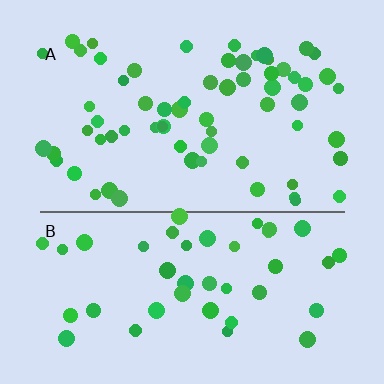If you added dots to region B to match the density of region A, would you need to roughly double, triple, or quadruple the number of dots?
Approximately double.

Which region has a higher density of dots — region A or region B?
A (the top).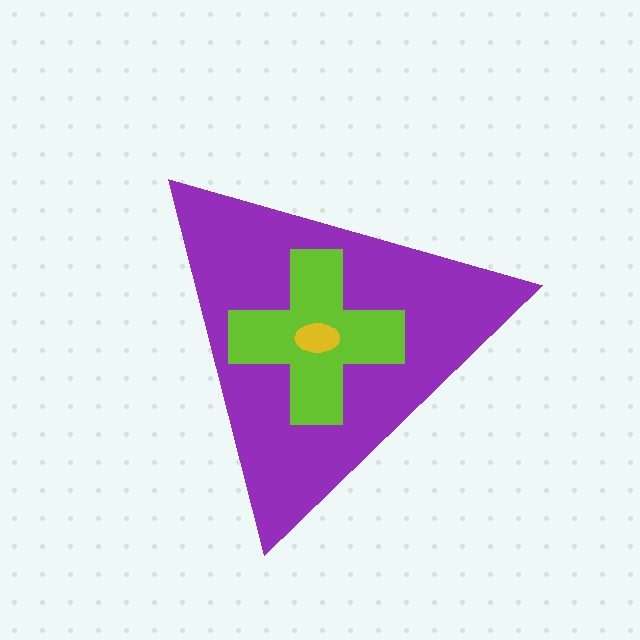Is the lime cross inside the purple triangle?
Yes.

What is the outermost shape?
The purple triangle.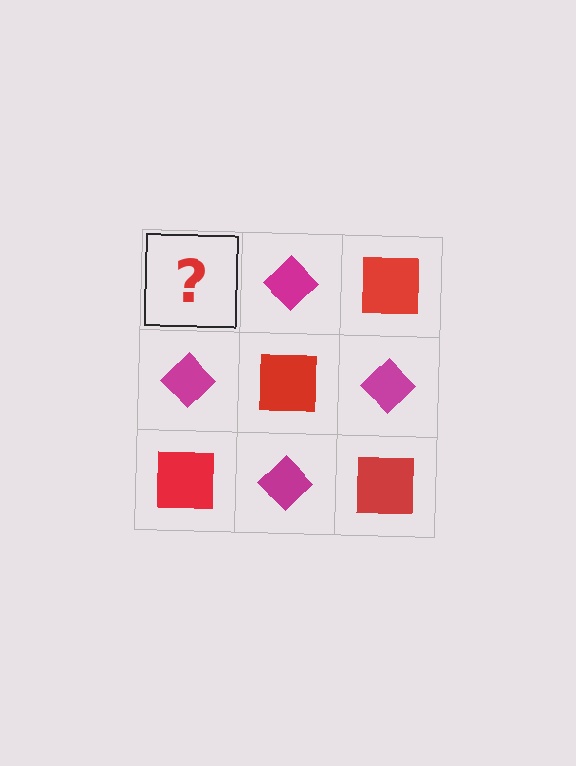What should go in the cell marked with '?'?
The missing cell should contain a red square.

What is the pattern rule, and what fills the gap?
The rule is that it alternates red square and magenta diamond in a checkerboard pattern. The gap should be filled with a red square.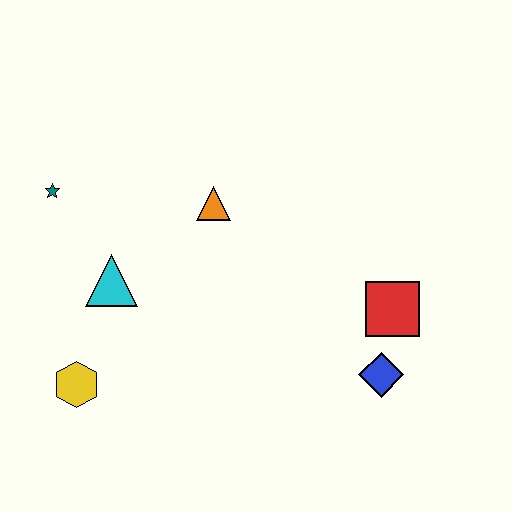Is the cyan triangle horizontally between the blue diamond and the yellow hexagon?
Yes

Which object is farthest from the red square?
The teal star is farthest from the red square.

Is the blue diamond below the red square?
Yes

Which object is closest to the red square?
The blue diamond is closest to the red square.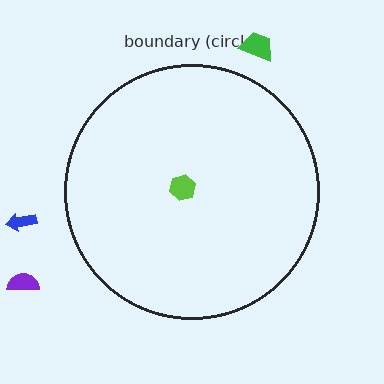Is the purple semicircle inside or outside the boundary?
Outside.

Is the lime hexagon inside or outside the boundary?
Inside.